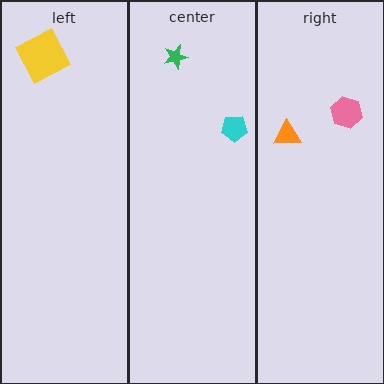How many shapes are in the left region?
1.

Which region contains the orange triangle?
The right region.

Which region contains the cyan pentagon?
The center region.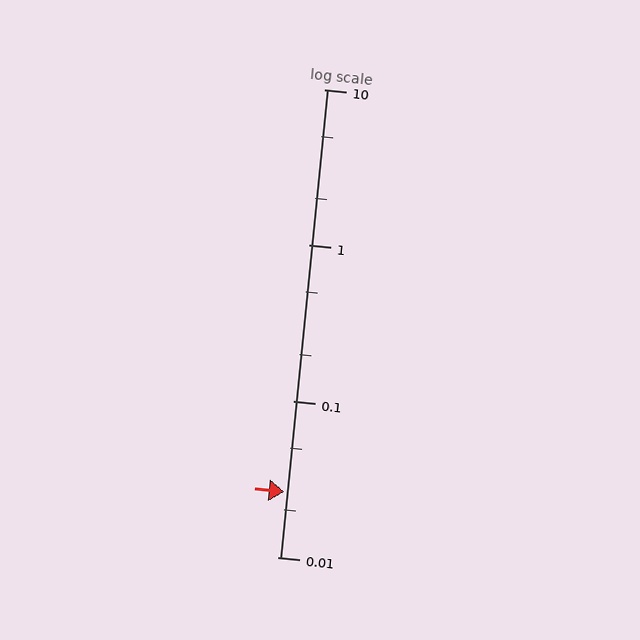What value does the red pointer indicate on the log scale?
The pointer indicates approximately 0.026.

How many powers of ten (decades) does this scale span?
The scale spans 3 decades, from 0.01 to 10.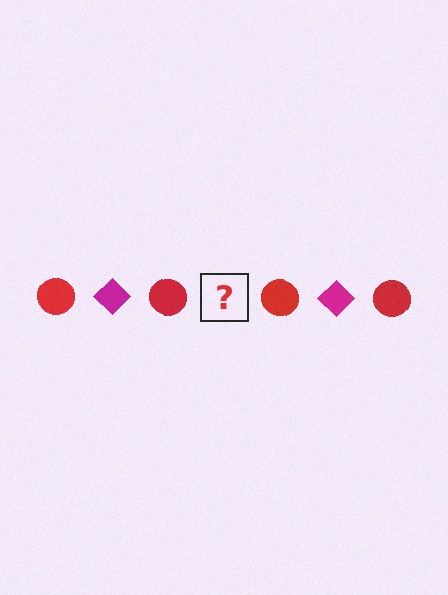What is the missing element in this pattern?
The missing element is a magenta diamond.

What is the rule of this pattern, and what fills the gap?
The rule is that the pattern alternates between red circle and magenta diamond. The gap should be filled with a magenta diamond.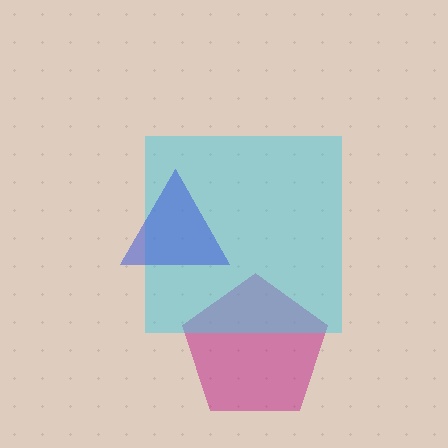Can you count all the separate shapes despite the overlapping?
Yes, there are 3 separate shapes.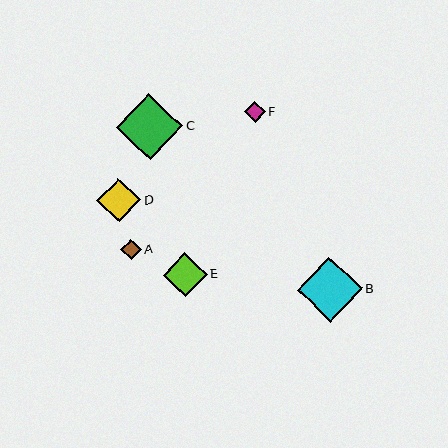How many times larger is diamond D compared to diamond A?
Diamond D is approximately 2.2 times the size of diamond A.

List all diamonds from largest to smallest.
From largest to smallest: C, B, E, D, F, A.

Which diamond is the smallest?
Diamond A is the smallest with a size of approximately 20 pixels.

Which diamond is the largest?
Diamond C is the largest with a size of approximately 66 pixels.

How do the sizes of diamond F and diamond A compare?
Diamond F and diamond A are approximately the same size.